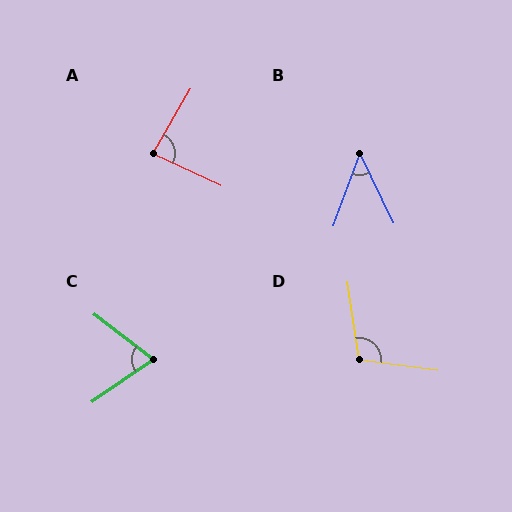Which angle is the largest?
D, at approximately 106 degrees.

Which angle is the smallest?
B, at approximately 46 degrees.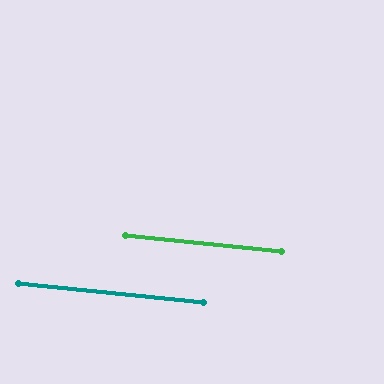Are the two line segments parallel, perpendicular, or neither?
Parallel — their directions differ by only 0.0°.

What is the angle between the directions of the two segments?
Approximately 0 degrees.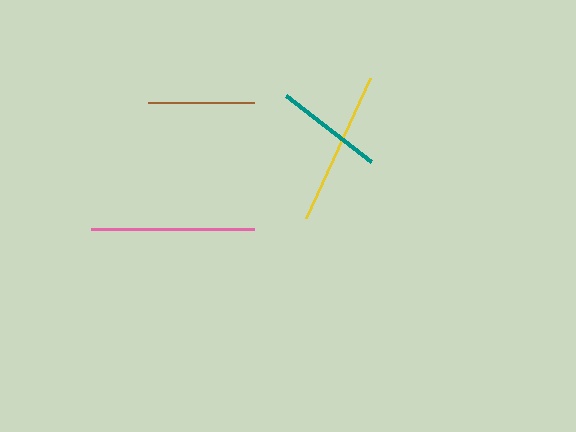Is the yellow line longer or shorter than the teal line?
The yellow line is longer than the teal line.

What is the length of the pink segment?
The pink segment is approximately 164 pixels long.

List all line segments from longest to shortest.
From longest to shortest: pink, yellow, teal, brown.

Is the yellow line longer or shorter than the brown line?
The yellow line is longer than the brown line.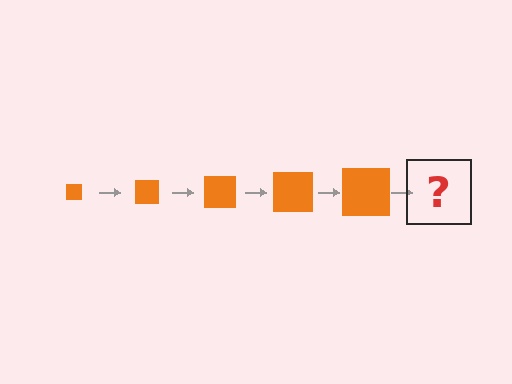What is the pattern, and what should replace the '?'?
The pattern is that the square gets progressively larger each step. The '?' should be an orange square, larger than the previous one.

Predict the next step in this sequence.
The next step is an orange square, larger than the previous one.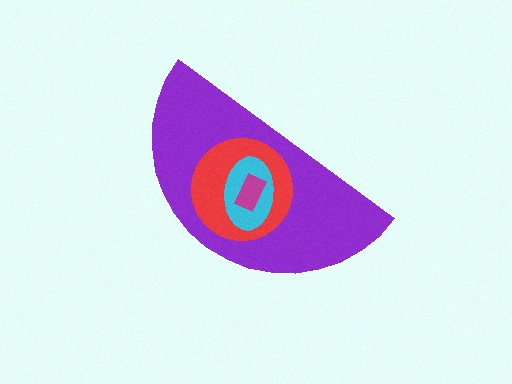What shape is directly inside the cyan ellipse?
The magenta rectangle.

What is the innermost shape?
The magenta rectangle.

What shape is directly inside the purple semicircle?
The red circle.